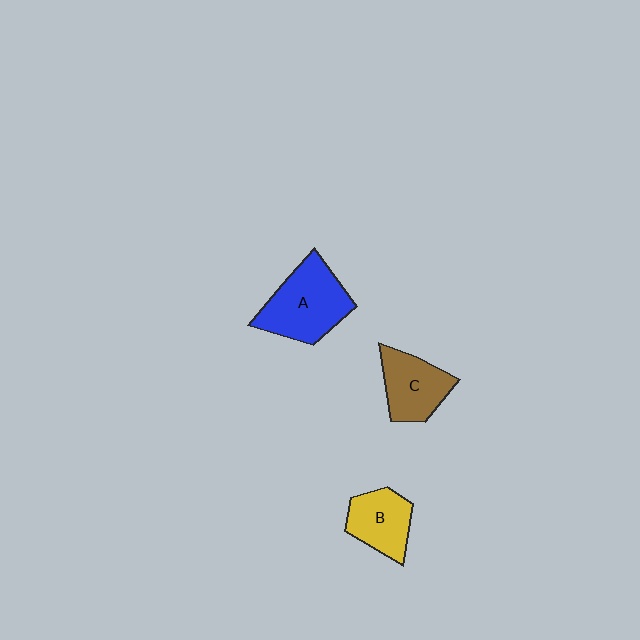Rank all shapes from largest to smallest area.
From largest to smallest: A (blue), C (brown), B (yellow).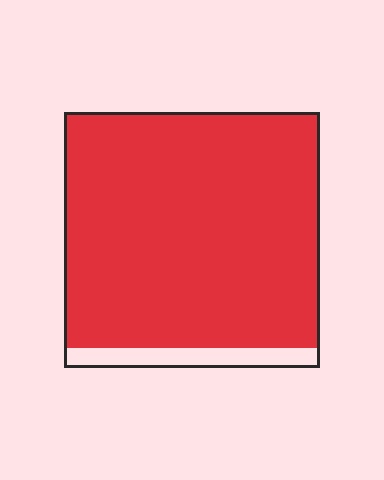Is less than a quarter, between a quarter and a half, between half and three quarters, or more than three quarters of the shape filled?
More than three quarters.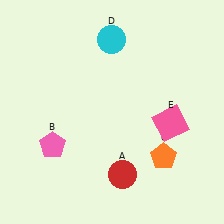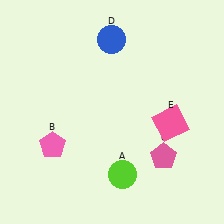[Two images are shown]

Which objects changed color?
A changed from red to lime. C changed from orange to pink. D changed from cyan to blue.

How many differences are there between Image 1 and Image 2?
There are 3 differences between the two images.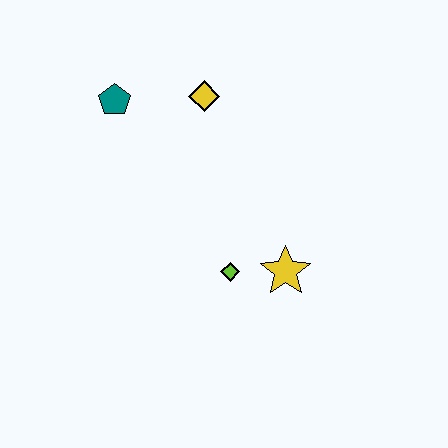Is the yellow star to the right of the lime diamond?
Yes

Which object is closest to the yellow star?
The lime diamond is closest to the yellow star.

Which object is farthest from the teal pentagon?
The yellow star is farthest from the teal pentagon.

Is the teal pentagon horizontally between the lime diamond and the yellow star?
No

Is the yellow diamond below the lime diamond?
No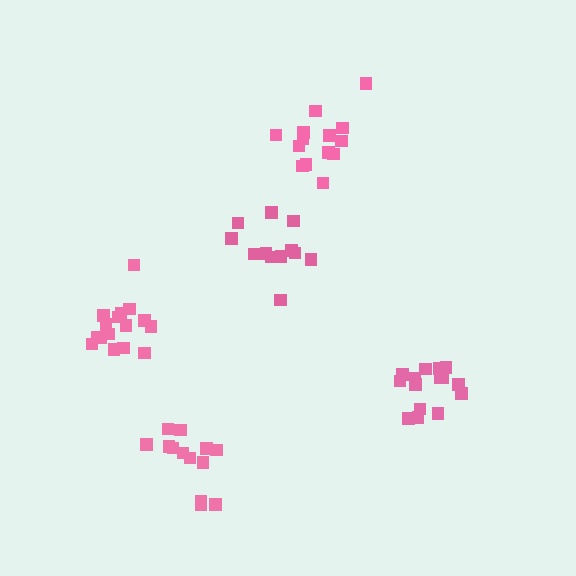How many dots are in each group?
Group 1: 15 dots, Group 2: 16 dots, Group 3: 12 dots, Group 4: 13 dots, Group 5: 14 dots (70 total).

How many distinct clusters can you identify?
There are 5 distinct clusters.